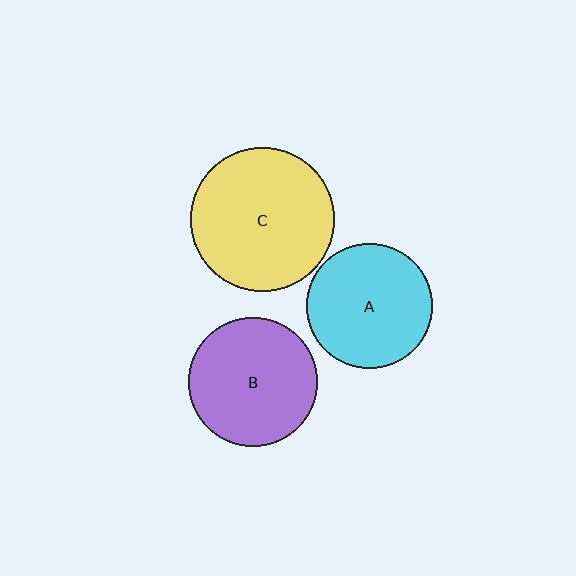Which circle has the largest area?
Circle C (yellow).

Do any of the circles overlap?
No, none of the circles overlap.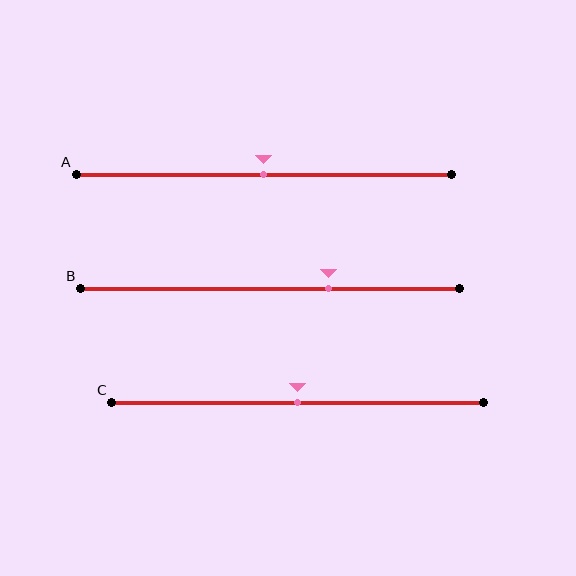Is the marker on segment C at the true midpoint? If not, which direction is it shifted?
Yes, the marker on segment C is at the true midpoint.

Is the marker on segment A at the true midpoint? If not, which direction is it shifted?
Yes, the marker on segment A is at the true midpoint.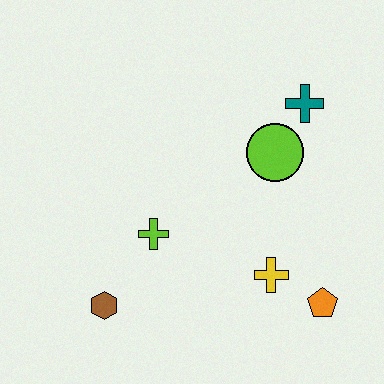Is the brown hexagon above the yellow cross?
No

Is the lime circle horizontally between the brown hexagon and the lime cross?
No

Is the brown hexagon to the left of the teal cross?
Yes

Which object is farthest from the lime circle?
The brown hexagon is farthest from the lime circle.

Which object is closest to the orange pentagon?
The yellow cross is closest to the orange pentagon.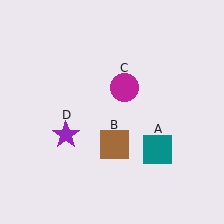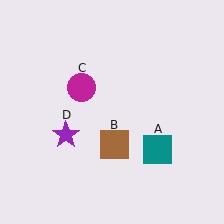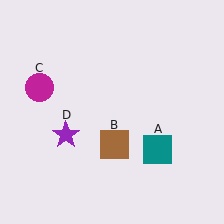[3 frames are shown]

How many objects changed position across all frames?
1 object changed position: magenta circle (object C).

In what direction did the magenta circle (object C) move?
The magenta circle (object C) moved left.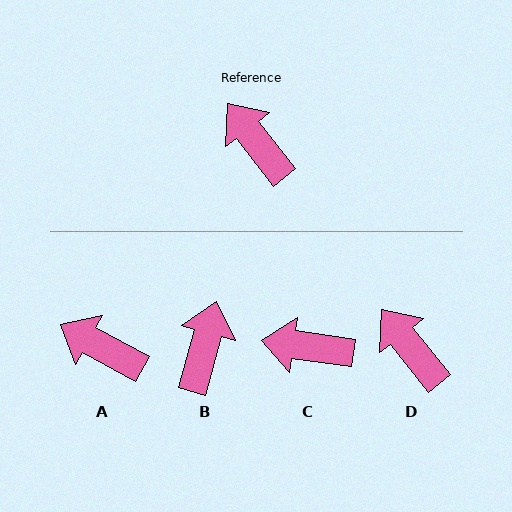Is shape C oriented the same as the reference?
No, it is off by about 44 degrees.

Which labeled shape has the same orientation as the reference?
D.